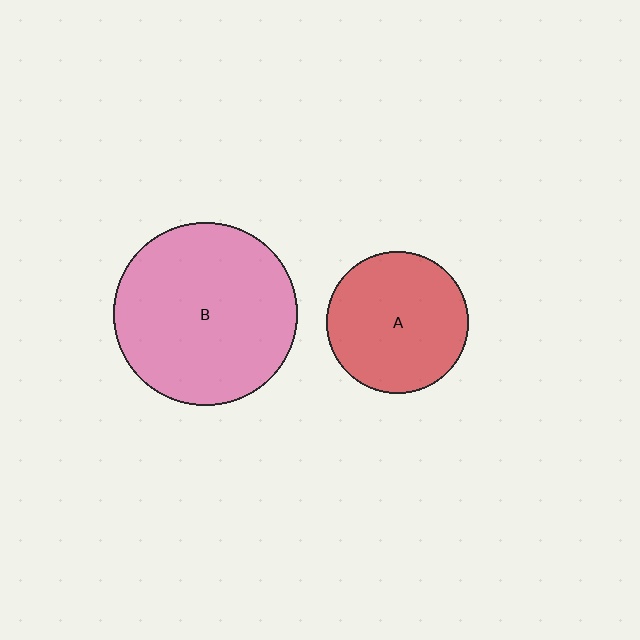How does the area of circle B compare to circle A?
Approximately 1.7 times.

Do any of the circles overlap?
No, none of the circles overlap.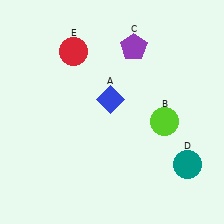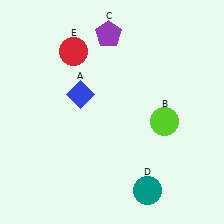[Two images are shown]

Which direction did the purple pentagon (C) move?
The purple pentagon (C) moved left.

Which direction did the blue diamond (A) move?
The blue diamond (A) moved left.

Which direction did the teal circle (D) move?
The teal circle (D) moved left.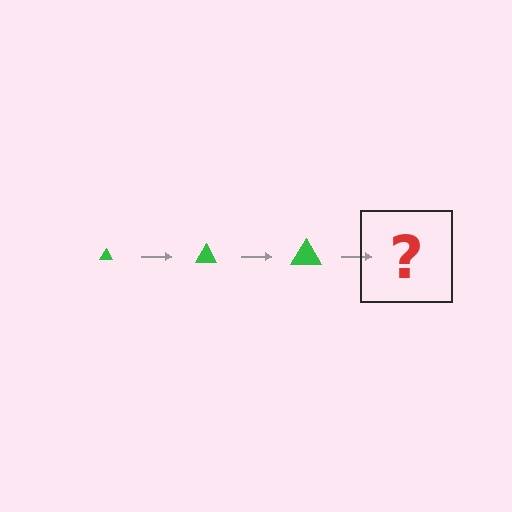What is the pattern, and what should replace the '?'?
The pattern is that the triangle gets progressively larger each step. The '?' should be a green triangle, larger than the previous one.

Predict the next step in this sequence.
The next step is a green triangle, larger than the previous one.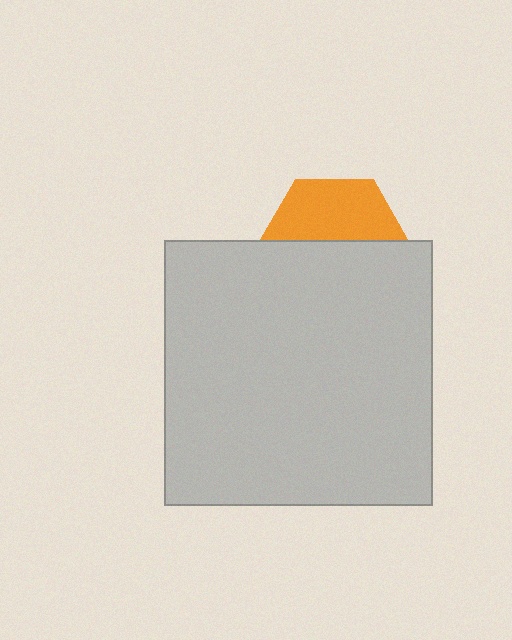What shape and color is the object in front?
The object in front is a light gray rectangle.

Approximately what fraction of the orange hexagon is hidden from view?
Roughly 57% of the orange hexagon is hidden behind the light gray rectangle.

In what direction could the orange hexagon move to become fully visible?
The orange hexagon could move up. That would shift it out from behind the light gray rectangle entirely.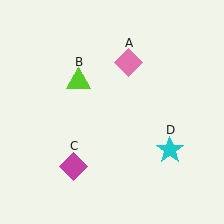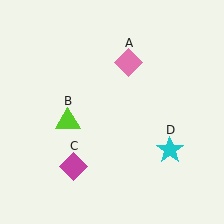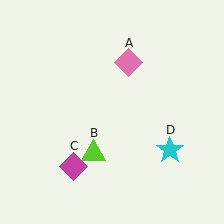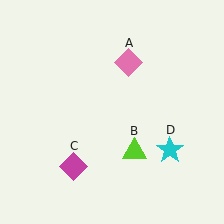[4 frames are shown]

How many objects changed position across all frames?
1 object changed position: lime triangle (object B).